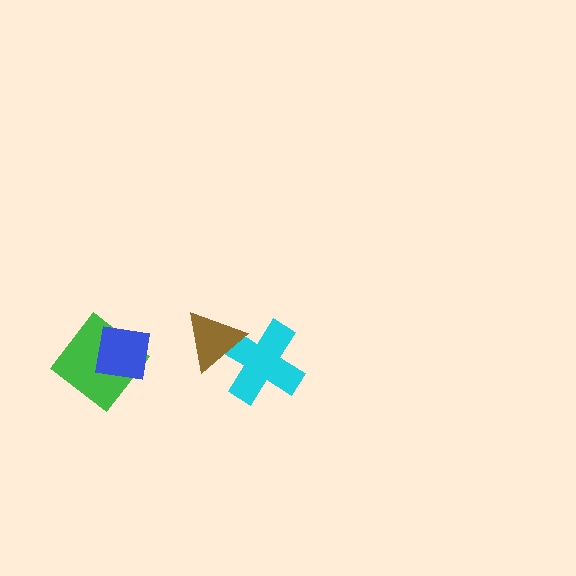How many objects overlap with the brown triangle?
1 object overlaps with the brown triangle.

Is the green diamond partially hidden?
Yes, it is partially covered by another shape.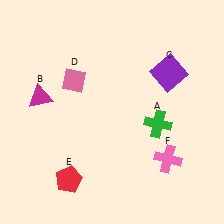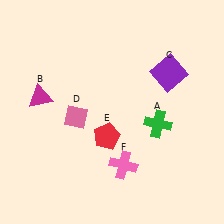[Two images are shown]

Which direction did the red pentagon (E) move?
The red pentagon (E) moved up.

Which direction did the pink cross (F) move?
The pink cross (F) moved left.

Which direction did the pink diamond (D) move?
The pink diamond (D) moved down.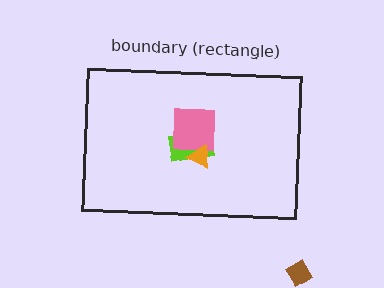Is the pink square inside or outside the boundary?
Inside.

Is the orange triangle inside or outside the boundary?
Inside.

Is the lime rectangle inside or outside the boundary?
Inside.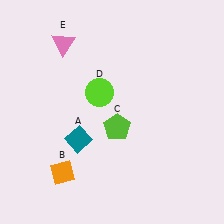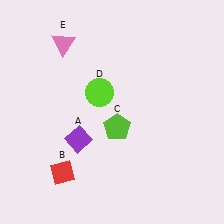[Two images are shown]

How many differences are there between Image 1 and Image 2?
There are 2 differences between the two images.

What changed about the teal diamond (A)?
In Image 1, A is teal. In Image 2, it changed to purple.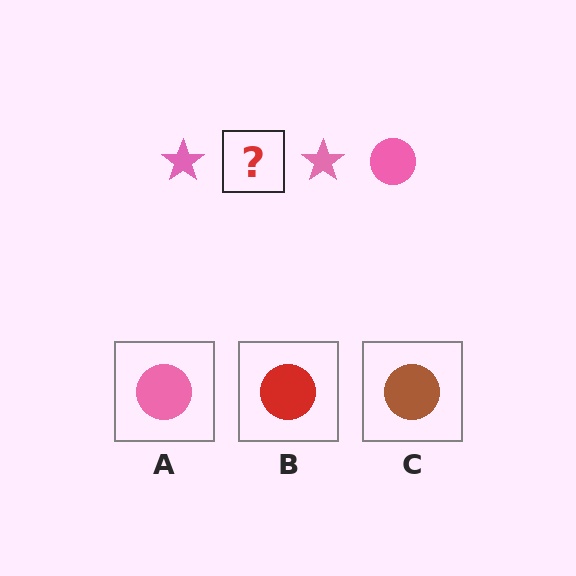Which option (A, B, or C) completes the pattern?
A.